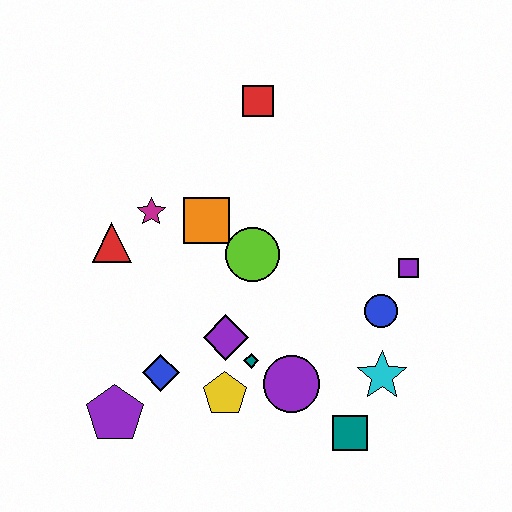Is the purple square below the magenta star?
Yes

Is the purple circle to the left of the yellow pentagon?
No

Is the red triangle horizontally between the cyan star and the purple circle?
No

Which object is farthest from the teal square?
The red square is farthest from the teal square.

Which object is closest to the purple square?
The blue circle is closest to the purple square.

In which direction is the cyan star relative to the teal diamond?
The cyan star is to the right of the teal diamond.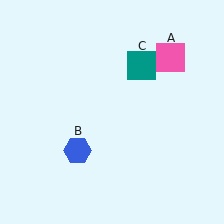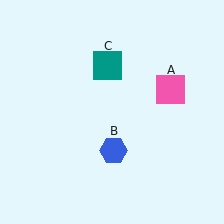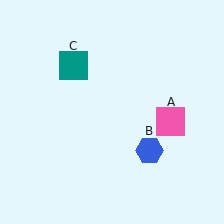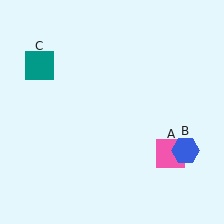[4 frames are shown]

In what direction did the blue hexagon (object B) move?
The blue hexagon (object B) moved right.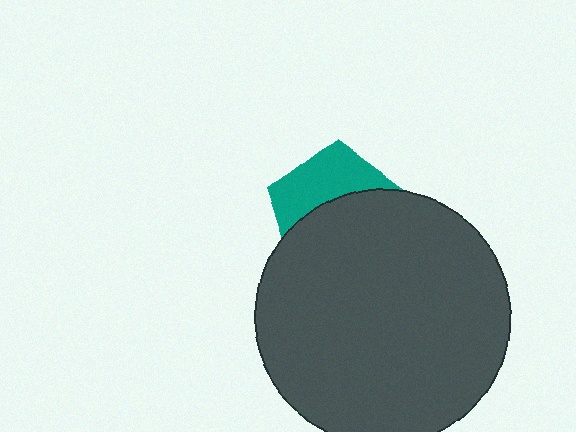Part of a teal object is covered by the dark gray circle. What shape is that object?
It is a pentagon.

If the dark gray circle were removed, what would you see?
You would see the complete teal pentagon.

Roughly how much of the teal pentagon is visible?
A small part of it is visible (roughly 41%).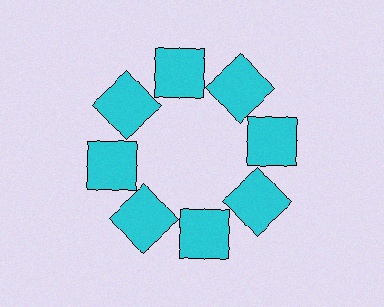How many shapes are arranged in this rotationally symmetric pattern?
There are 8 shapes, arranged in 8 groups of 1.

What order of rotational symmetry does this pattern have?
This pattern has 8-fold rotational symmetry.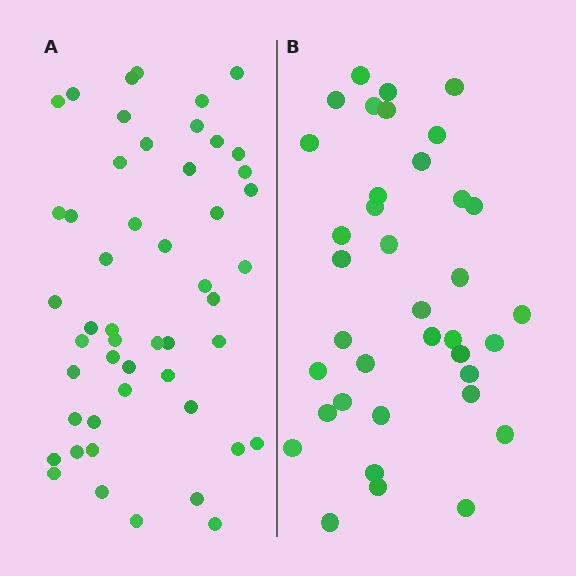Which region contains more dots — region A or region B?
Region A (the left region) has more dots.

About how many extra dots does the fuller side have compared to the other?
Region A has approximately 15 more dots than region B.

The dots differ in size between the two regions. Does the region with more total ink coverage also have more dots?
No. Region B has more total ink coverage because its dots are larger, but region A actually contains more individual dots. Total area can be misleading — the number of items is what matters here.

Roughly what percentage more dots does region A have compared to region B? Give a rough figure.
About 35% more.